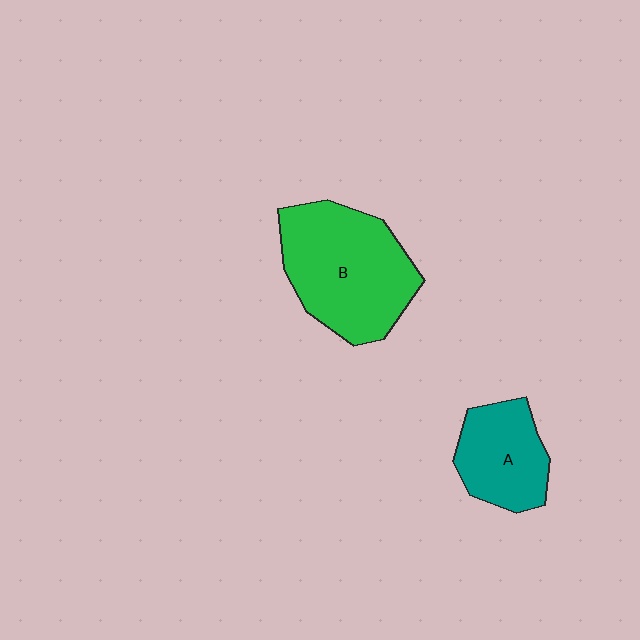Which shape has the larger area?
Shape B (green).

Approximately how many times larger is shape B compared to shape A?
Approximately 1.7 times.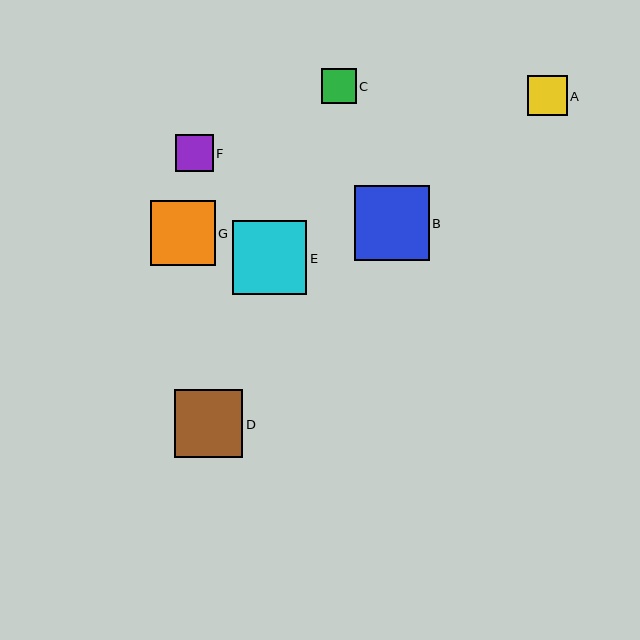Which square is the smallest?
Square C is the smallest with a size of approximately 35 pixels.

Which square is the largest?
Square B is the largest with a size of approximately 75 pixels.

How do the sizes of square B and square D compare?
Square B and square D are approximately the same size.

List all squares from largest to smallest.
From largest to smallest: B, E, D, G, A, F, C.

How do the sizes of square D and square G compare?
Square D and square G are approximately the same size.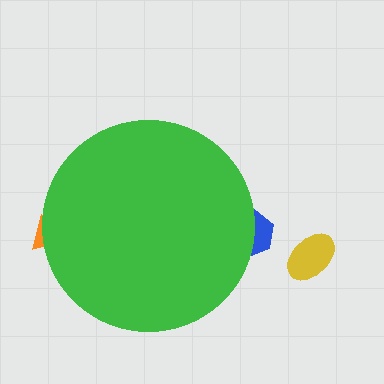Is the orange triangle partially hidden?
Yes, the orange triangle is partially hidden behind the green circle.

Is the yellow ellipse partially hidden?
No, the yellow ellipse is fully visible.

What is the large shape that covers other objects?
A green circle.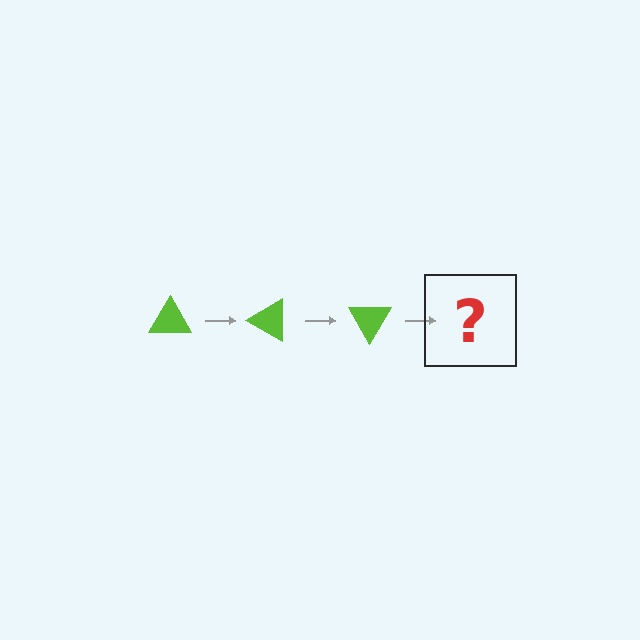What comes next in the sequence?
The next element should be a lime triangle rotated 90 degrees.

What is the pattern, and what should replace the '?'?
The pattern is that the triangle rotates 30 degrees each step. The '?' should be a lime triangle rotated 90 degrees.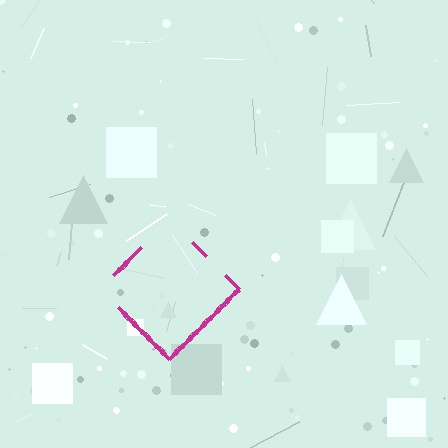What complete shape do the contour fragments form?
The contour fragments form a diamond.